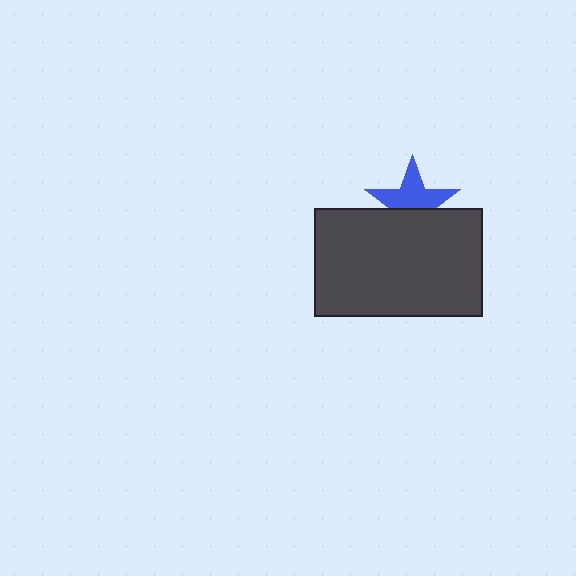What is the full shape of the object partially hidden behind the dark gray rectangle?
The partially hidden object is a blue star.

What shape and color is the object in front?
The object in front is a dark gray rectangle.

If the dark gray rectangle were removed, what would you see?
You would see the complete blue star.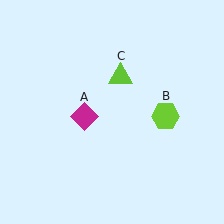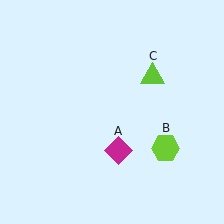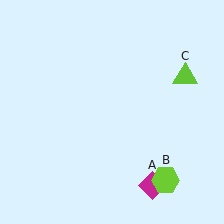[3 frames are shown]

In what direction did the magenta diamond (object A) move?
The magenta diamond (object A) moved down and to the right.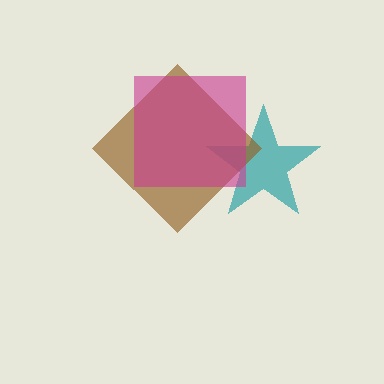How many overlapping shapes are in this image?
There are 3 overlapping shapes in the image.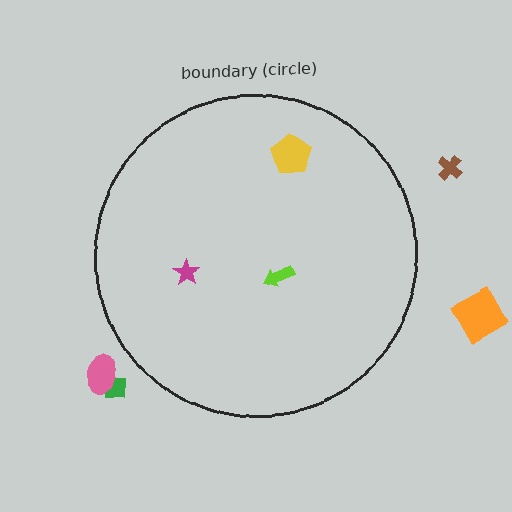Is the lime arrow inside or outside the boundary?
Inside.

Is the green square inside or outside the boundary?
Outside.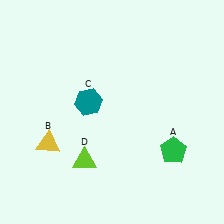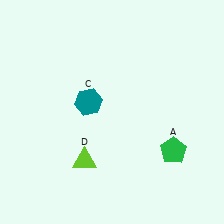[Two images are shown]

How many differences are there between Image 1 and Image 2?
There is 1 difference between the two images.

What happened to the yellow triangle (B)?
The yellow triangle (B) was removed in Image 2. It was in the bottom-left area of Image 1.